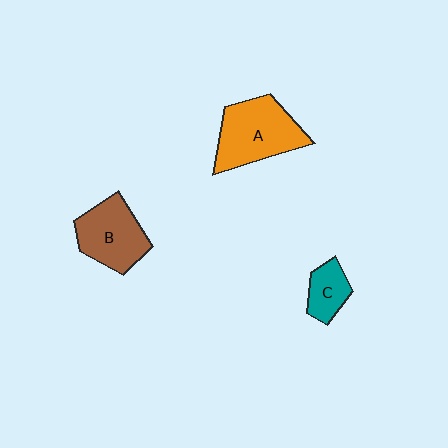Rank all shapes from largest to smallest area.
From largest to smallest: A (orange), B (brown), C (teal).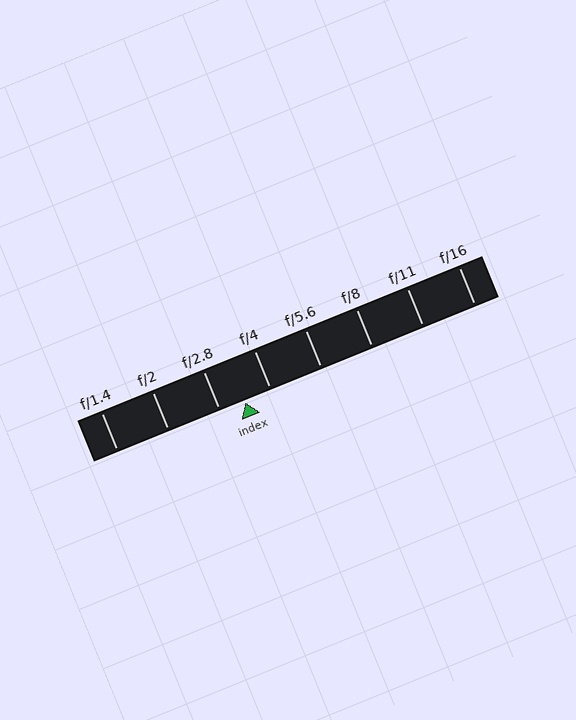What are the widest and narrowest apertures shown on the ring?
The widest aperture shown is f/1.4 and the narrowest is f/16.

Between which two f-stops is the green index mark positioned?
The index mark is between f/2.8 and f/4.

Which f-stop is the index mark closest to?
The index mark is closest to f/2.8.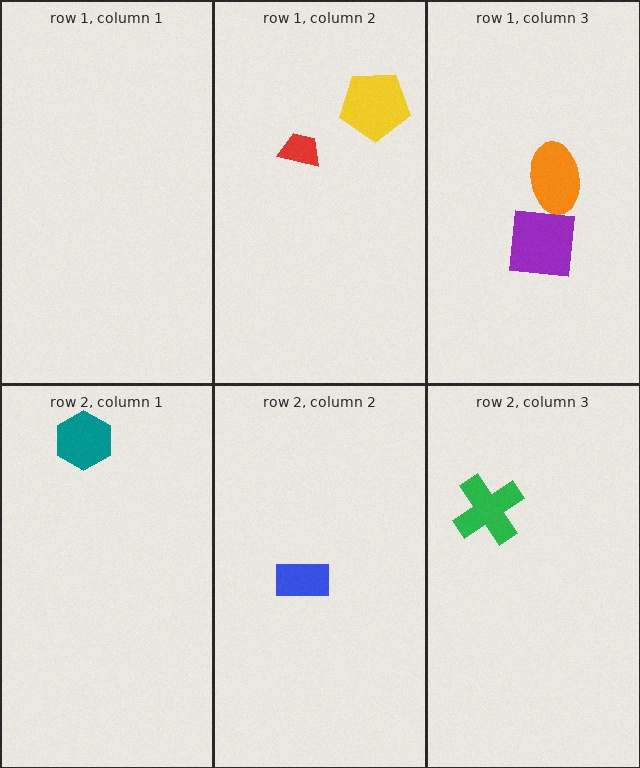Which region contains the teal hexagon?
The row 2, column 1 region.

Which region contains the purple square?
The row 1, column 3 region.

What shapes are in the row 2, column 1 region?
The teal hexagon.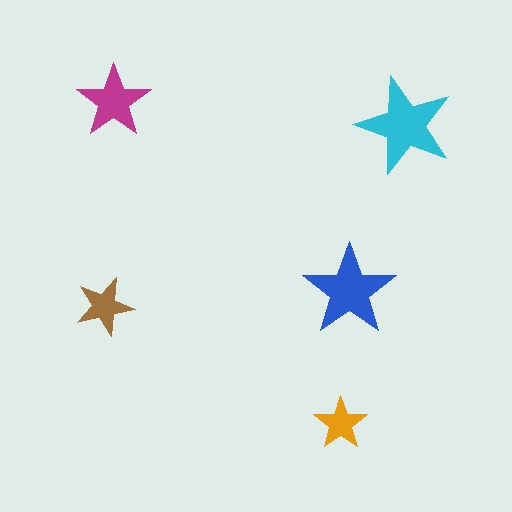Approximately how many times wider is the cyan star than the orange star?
About 2 times wider.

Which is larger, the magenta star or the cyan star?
The cyan one.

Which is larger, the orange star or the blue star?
The blue one.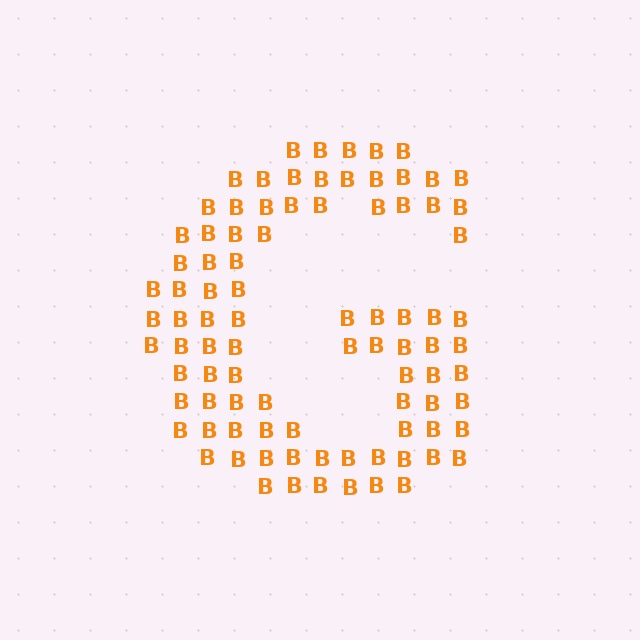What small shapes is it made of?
It is made of small letter B's.